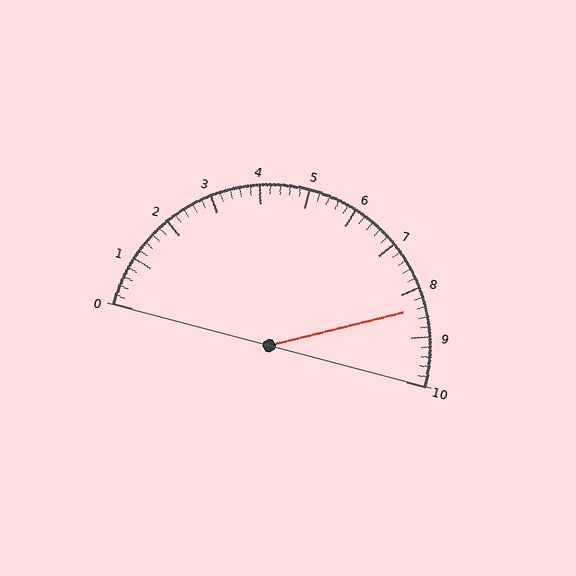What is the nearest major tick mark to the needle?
The nearest major tick mark is 8.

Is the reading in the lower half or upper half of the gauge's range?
The reading is in the upper half of the range (0 to 10).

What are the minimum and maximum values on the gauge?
The gauge ranges from 0 to 10.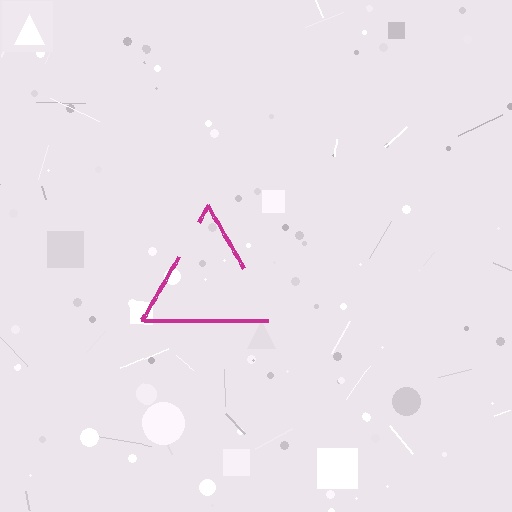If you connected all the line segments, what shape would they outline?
They would outline a triangle.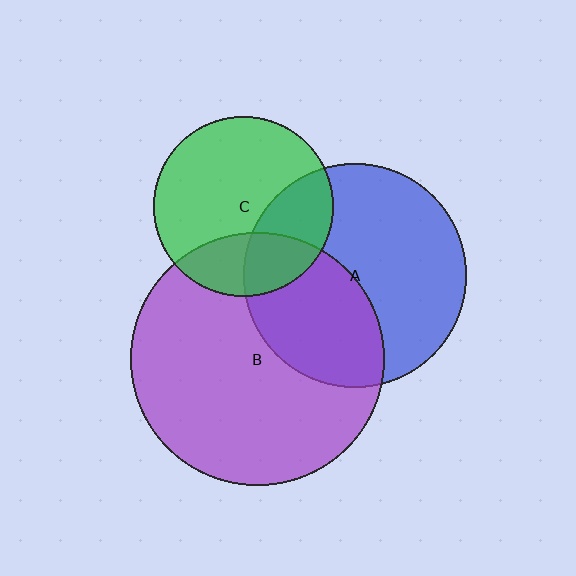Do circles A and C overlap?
Yes.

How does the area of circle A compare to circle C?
Approximately 1.5 times.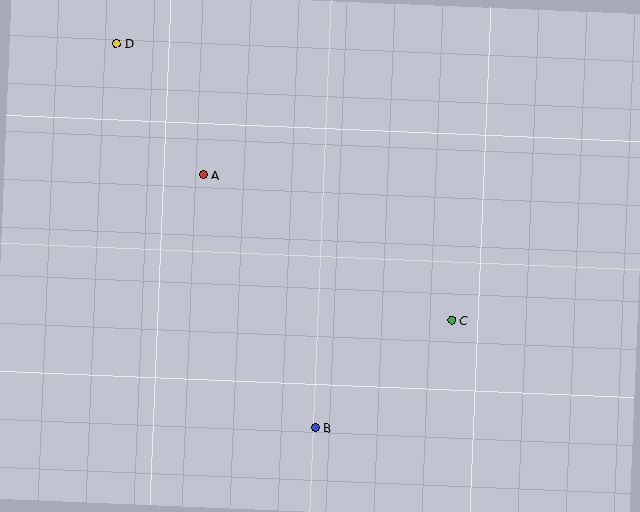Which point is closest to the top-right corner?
Point C is closest to the top-right corner.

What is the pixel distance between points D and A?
The distance between D and A is 158 pixels.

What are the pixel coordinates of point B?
Point B is at (315, 428).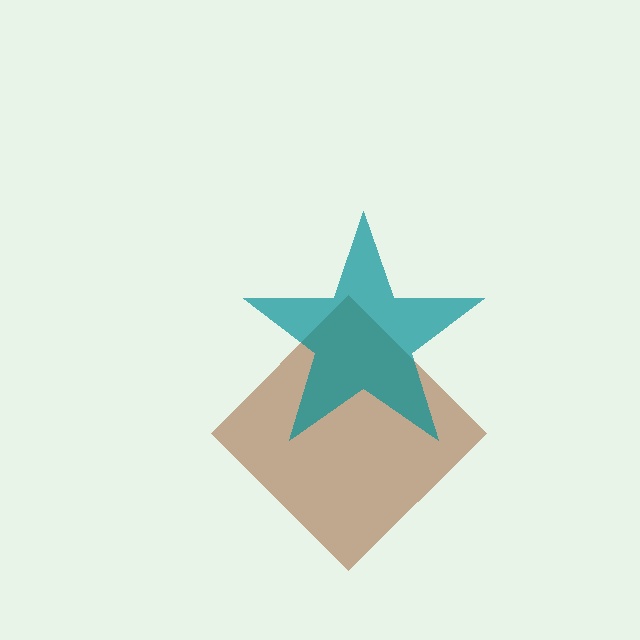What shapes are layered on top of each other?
The layered shapes are: a brown diamond, a teal star.